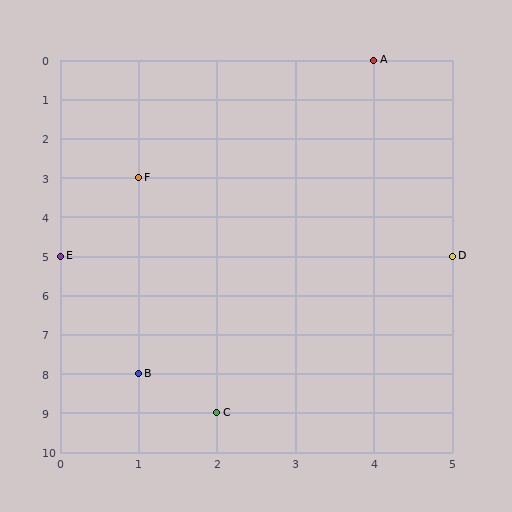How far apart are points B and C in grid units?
Points B and C are 1 column and 1 row apart (about 1.4 grid units diagonally).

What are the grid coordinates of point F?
Point F is at grid coordinates (1, 3).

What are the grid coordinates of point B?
Point B is at grid coordinates (1, 8).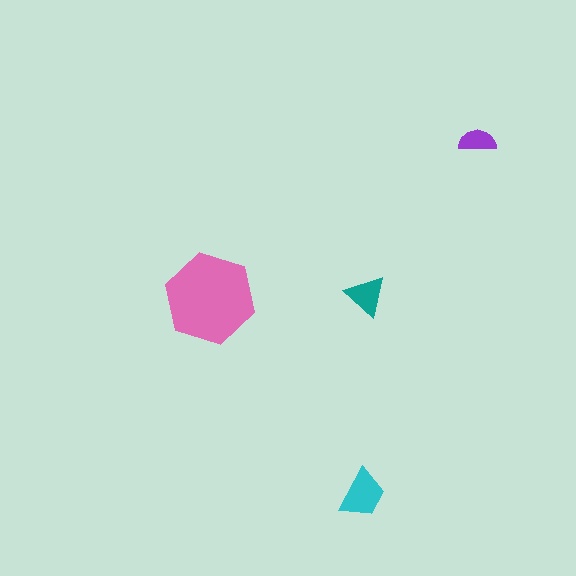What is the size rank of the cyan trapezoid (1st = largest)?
2nd.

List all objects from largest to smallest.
The pink hexagon, the cyan trapezoid, the teal triangle, the purple semicircle.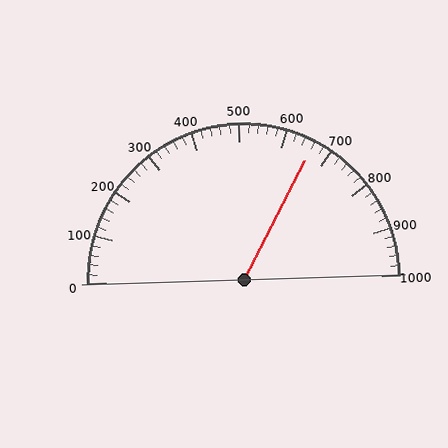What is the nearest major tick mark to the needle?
The nearest major tick mark is 700.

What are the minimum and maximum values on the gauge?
The gauge ranges from 0 to 1000.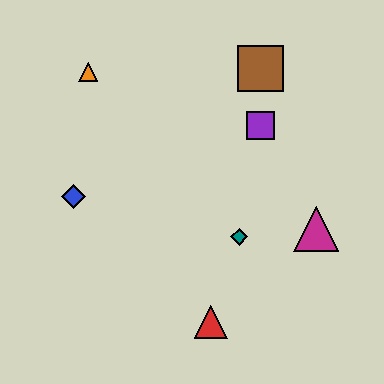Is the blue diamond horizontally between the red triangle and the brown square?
No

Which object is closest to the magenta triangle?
The teal diamond is closest to the magenta triangle.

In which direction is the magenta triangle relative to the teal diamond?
The magenta triangle is to the right of the teal diamond.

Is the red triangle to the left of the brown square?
Yes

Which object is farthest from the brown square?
The red triangle is farthest from the brown square.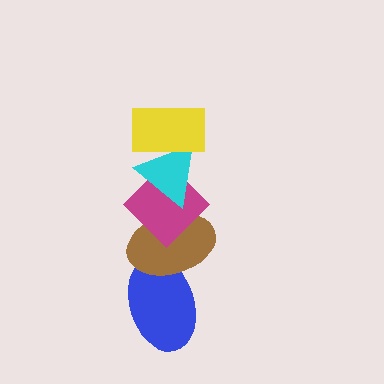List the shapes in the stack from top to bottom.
From top to bottom: the yellow rectangle, the cyan triangle, the magenta diamond, the brown ellipse, the blue ellipse.